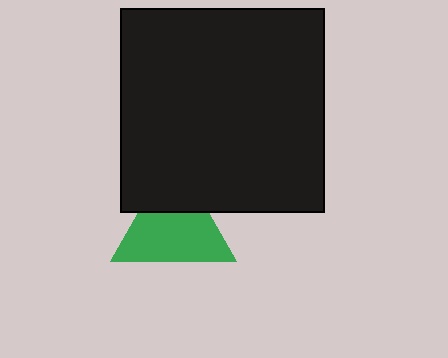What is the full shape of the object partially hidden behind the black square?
The partially hidden object is a green triangle.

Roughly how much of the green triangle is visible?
Most of it is visible (roughly 68%).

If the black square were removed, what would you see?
You would see the complete green triangle.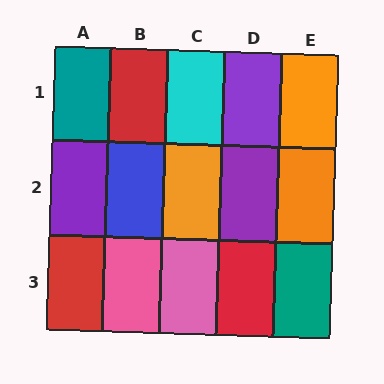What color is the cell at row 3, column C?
Pink.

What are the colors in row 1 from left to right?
Teal, red, cyan, purple, orange.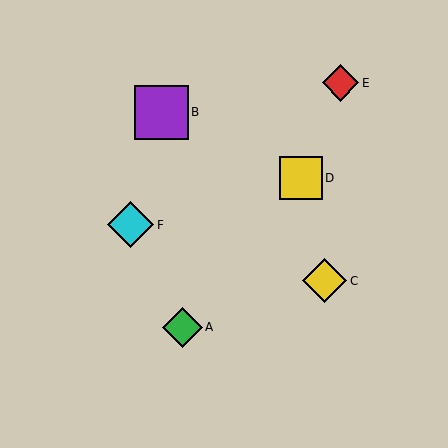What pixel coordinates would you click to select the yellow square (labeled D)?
Click at (301, 178) to select the yellow square D.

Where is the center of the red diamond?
The center of the red diamond is at (340, 83).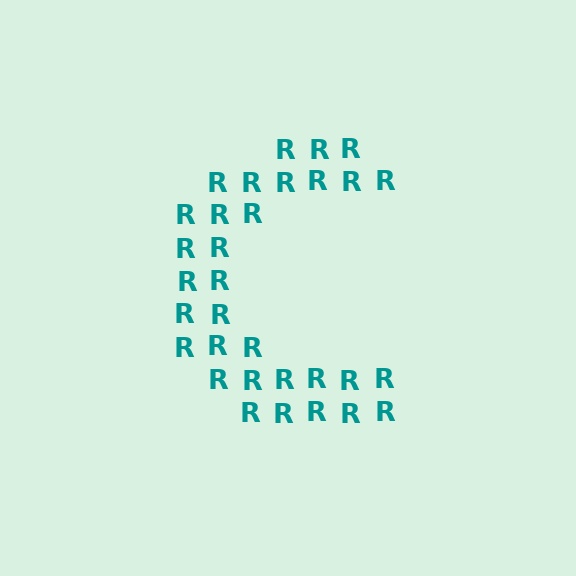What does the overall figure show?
The overall figure shows the letter C.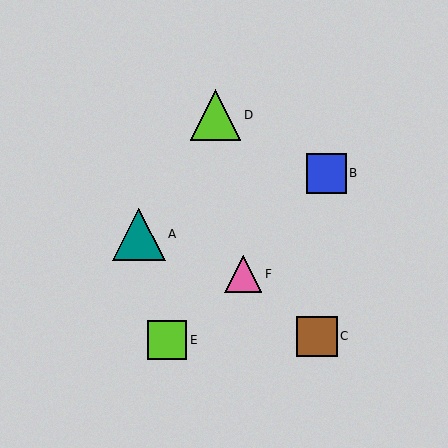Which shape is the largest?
The teal triangle (labeled A) is the largest.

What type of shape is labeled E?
Shape E is a lime square.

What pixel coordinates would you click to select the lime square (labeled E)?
Click at (167, 340) to select the lime square E.